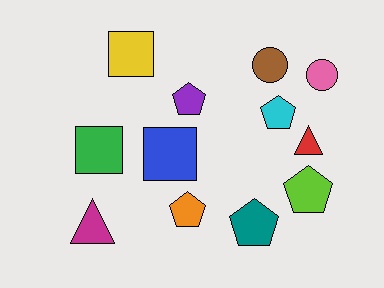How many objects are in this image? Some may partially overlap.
There are 12 objects.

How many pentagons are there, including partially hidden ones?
There are 5 pentagons.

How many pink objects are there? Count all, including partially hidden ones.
There is 1 pink object.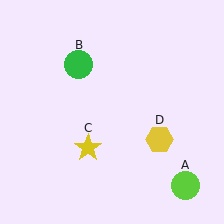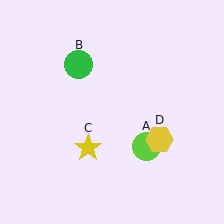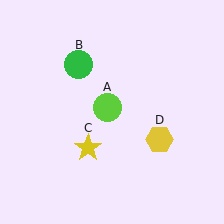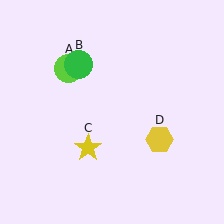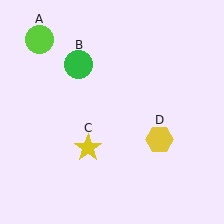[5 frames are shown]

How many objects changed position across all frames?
1 object changed position: lime circle (object A).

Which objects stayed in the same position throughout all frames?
Green circle (object B) and yellow star (object C) and yellow hexagon (object D) remained stationary.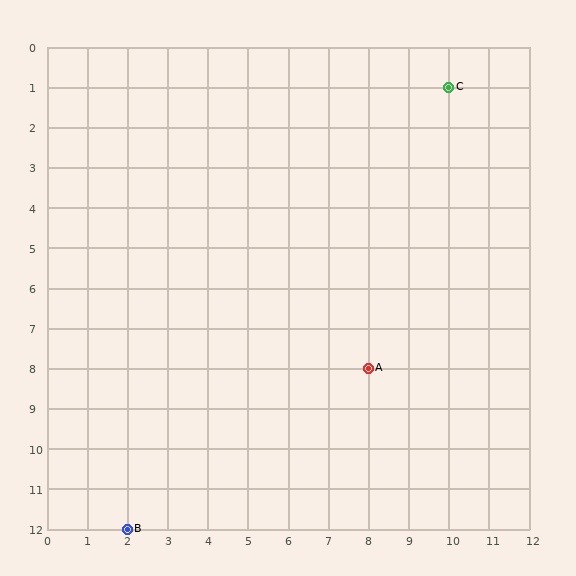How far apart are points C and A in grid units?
Points C and A are 2 columns and 7 rows apart (about 7.3 grid units diagonally).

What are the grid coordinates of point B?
Point B is at grid coordinates (2, 12).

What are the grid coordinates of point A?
Point A is at grid coordinates (8, 8).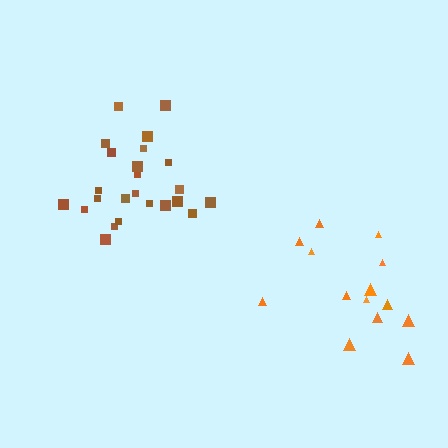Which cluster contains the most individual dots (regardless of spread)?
Brown (24).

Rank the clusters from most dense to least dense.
brown, orange.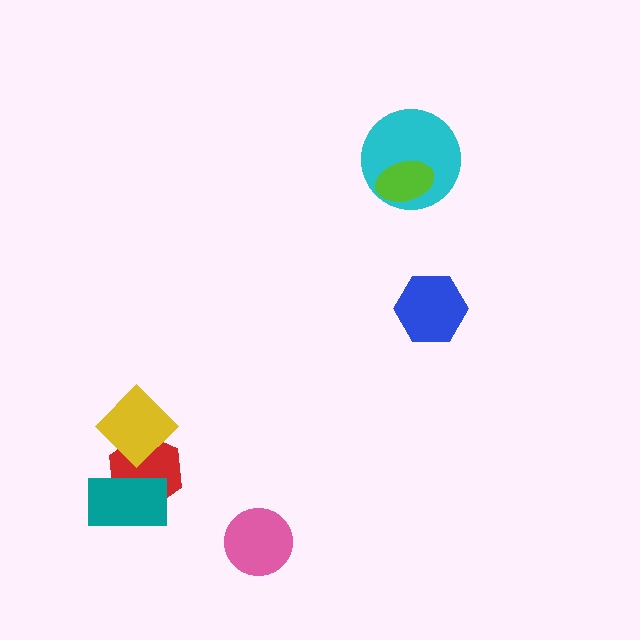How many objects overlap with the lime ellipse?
1 object overlaps with the lime ellipse.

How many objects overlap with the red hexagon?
2 objects overlap with the red hexagon.